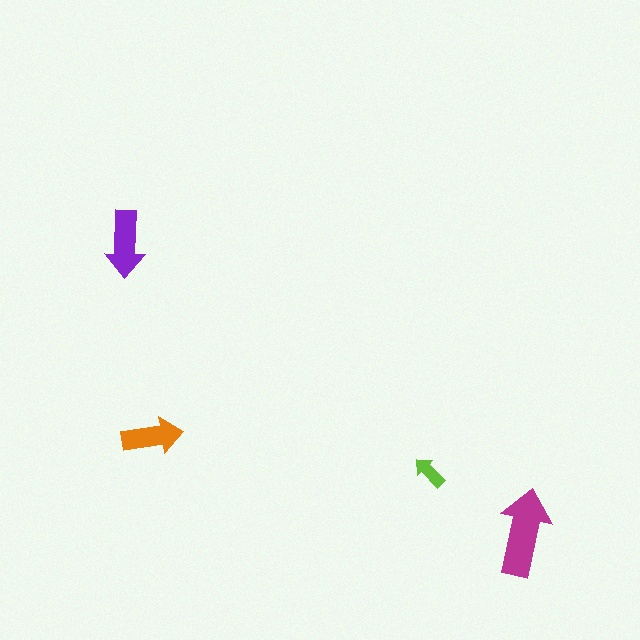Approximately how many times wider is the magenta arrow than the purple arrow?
About 1.5 times wider.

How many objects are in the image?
There are 4 objects in the image.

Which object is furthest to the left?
The purple arrow is leftmost.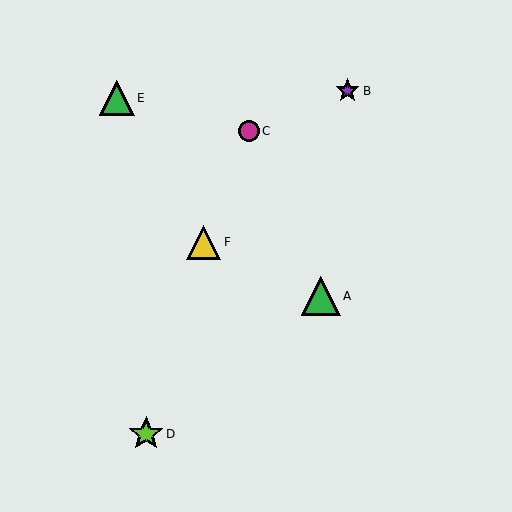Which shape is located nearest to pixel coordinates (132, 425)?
The lime star (labeled D) at (146, 434) is nearest to that location.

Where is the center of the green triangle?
The center of the green triangle is at (321, 296).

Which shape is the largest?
The green triangle (labeled A) is the largest.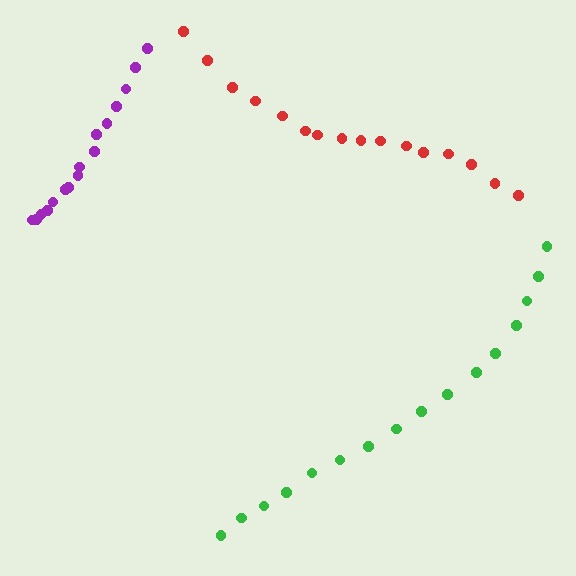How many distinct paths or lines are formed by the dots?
There are 3 distinct paths.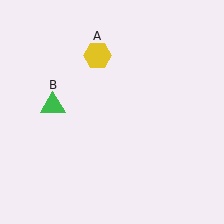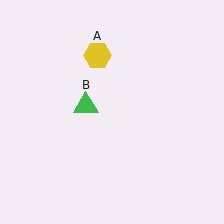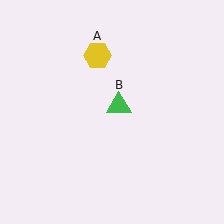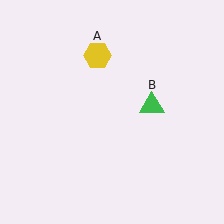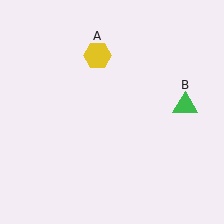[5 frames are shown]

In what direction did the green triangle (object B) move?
The green triangle (object B) moved right.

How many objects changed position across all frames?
1 object changed position: green triangle (object B).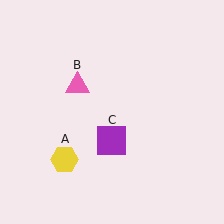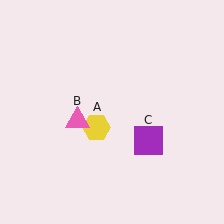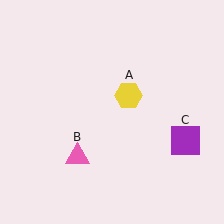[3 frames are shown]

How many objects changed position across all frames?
3 objects changed position: yellow hexagon (object A), pink triangle (object B), purple square (object C).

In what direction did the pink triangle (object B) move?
The pink triangle (object B) moved down.